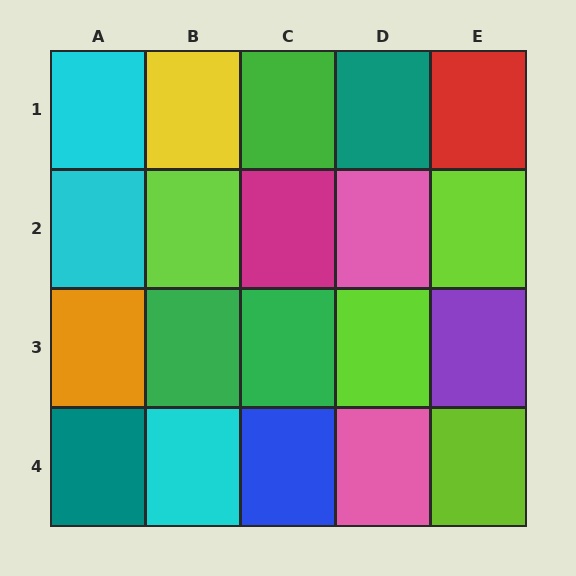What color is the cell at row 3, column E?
Purple.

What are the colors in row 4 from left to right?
Teal, cyan, blue, pink, lime.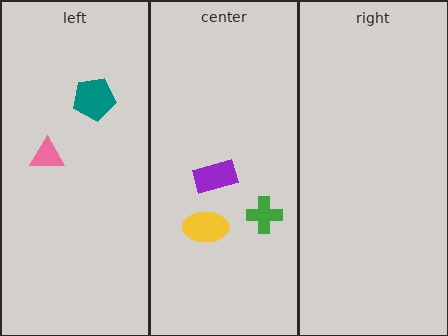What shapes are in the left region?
The pink triangle, the teal pentagon.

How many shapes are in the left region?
2.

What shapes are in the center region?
The yellow ellipse, the purple rectangle, the green cross.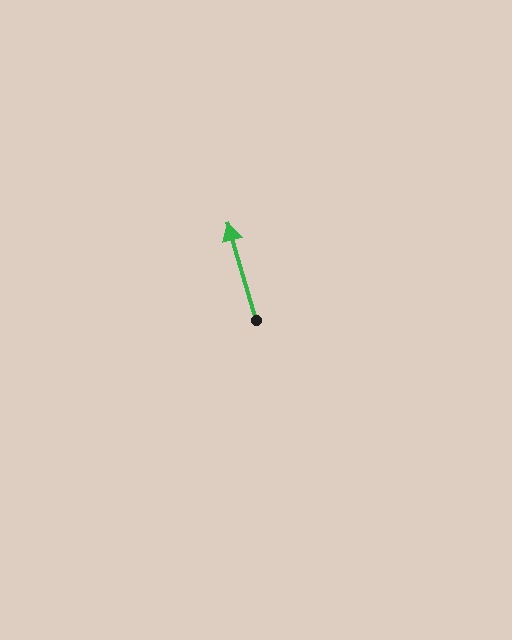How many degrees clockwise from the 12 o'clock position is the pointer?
Approximately 344 degrees.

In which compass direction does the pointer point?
North.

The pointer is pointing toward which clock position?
Roughly 11 o'clock.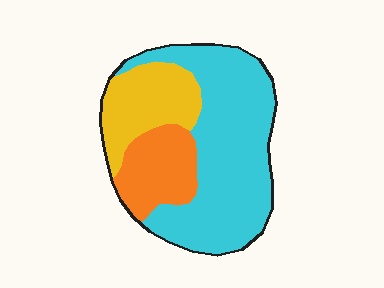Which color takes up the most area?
Cyan, at roughly 60%.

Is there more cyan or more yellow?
Cyan.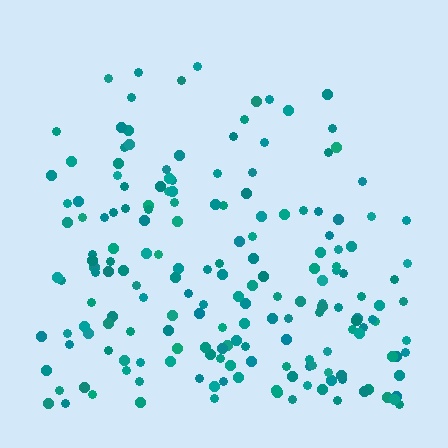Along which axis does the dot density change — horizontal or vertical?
Vertical.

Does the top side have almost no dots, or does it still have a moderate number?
Still a moderate number, just noticeably fewer than the bottom.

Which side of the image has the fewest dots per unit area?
The top.